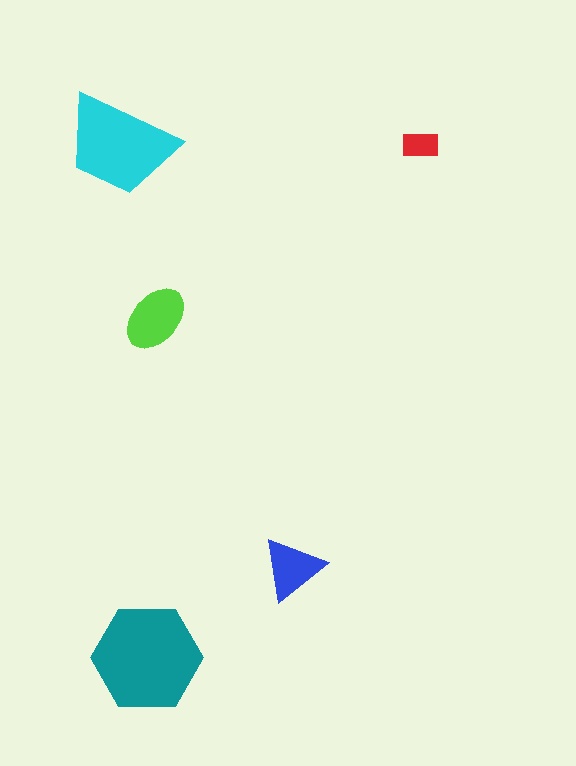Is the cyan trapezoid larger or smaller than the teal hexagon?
Smaller.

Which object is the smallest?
The red rectangle.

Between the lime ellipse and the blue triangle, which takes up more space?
The lime ellipse.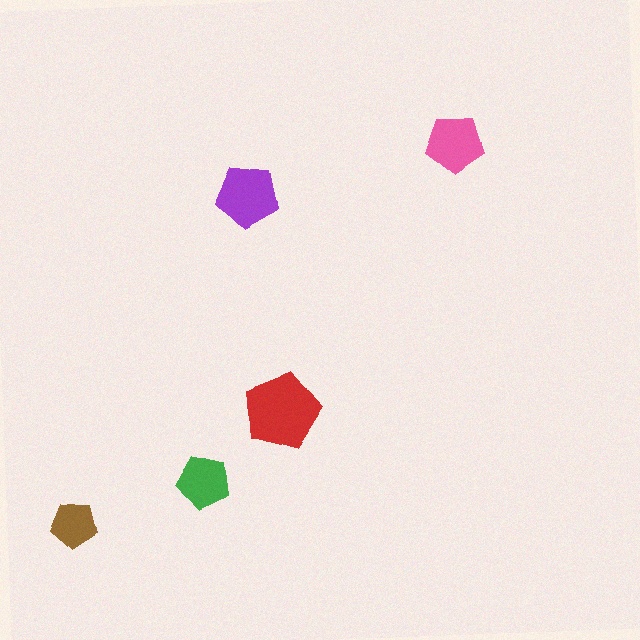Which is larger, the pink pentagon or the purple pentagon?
The purple one.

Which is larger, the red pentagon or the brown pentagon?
The red one.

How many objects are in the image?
There are 5 objects in the image.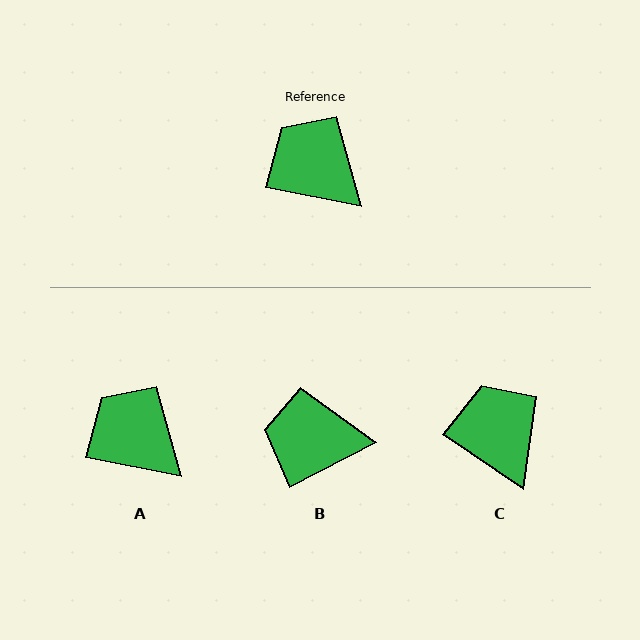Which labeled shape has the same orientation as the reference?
A.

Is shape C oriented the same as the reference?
No, it is off by about 23 degrees.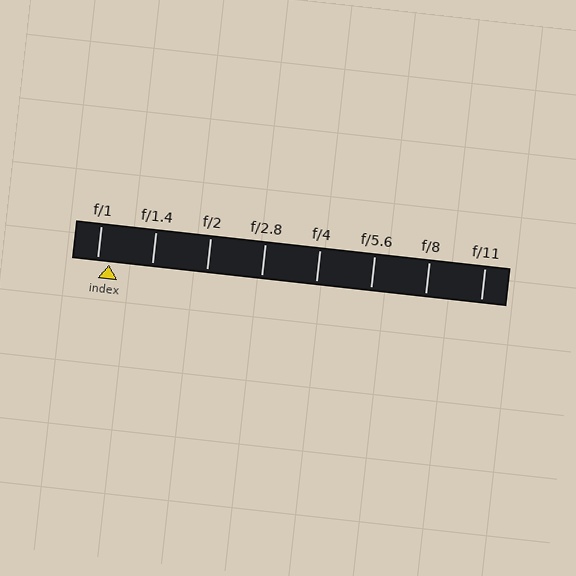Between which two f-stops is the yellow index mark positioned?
The index mark is between f/1 and f/1.4.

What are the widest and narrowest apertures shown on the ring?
The widest aperture shown is f/1 and the narrowest is f/11.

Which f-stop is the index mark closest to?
The index mark is closest to f/1.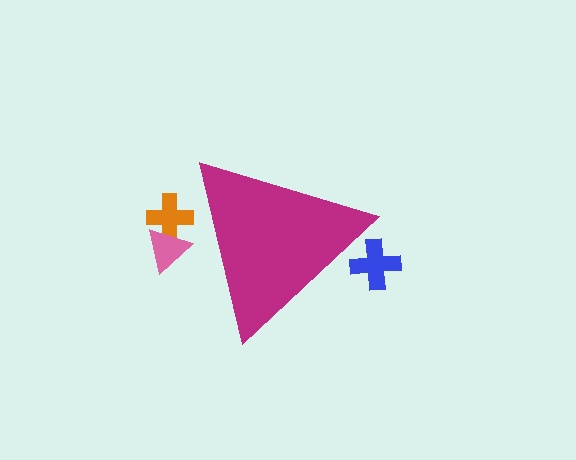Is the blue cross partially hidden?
Yes, the blue cross is partially hidden behind the magenta triangle.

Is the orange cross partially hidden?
Yes, the orange cross is partially hidden behind the magenta triangle.